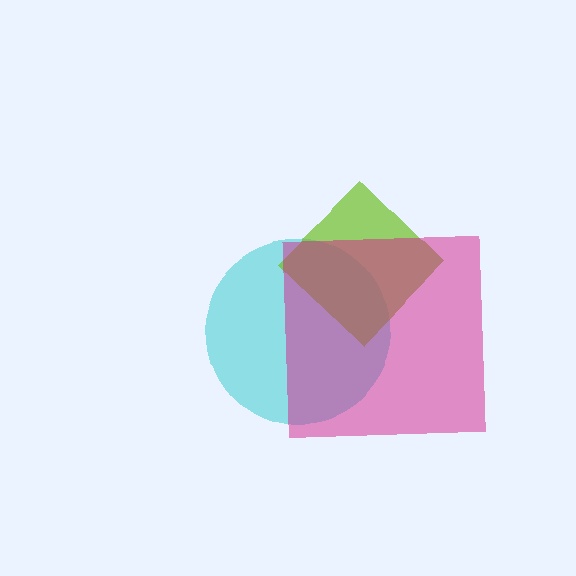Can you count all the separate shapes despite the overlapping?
Yes, there are 3 separate shapes.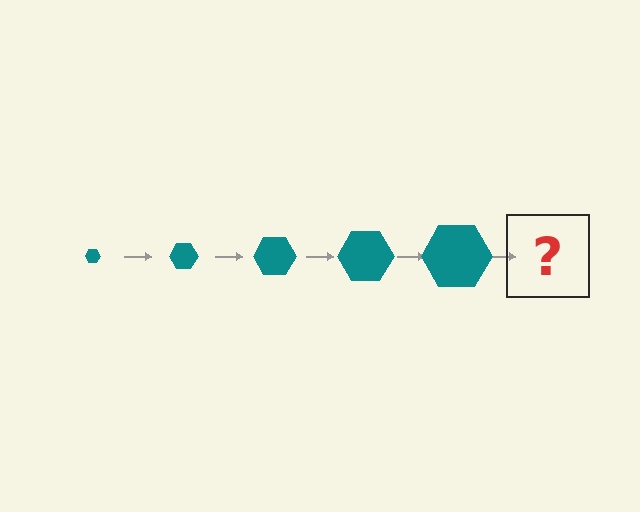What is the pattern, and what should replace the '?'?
The pattern is that the hexagon gets progressively larger each step. The '?' should be a teal hexagon, larger than the previous one.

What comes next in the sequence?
The next element should be a teal hexagon, larger than the previous one.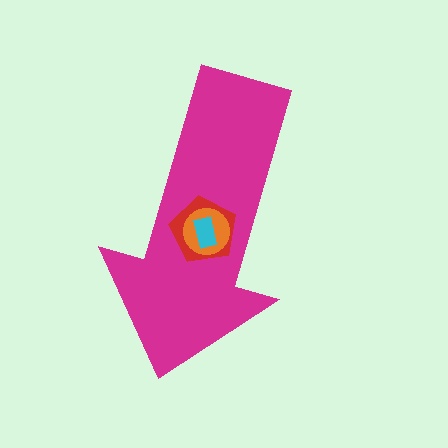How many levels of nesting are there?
4.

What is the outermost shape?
The magenta arrow.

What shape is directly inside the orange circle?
The cyan rectangle.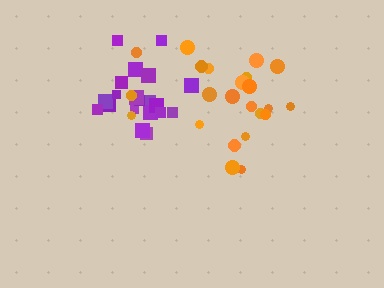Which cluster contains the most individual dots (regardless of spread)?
Orange (23).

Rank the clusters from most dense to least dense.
purple, orange.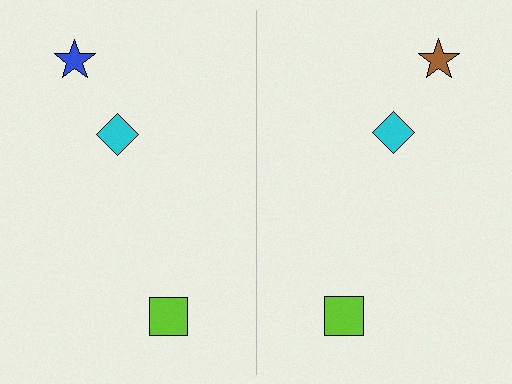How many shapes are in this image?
There are 6 shapes in this image.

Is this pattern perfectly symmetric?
No, the pattern is not perfectly symmetric. The brown star on the right side breaks the symmetry — its mirror counterpart is blue.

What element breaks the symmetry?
The brown star on the right side breaks the symmetry — its mirror counterpart is blue.